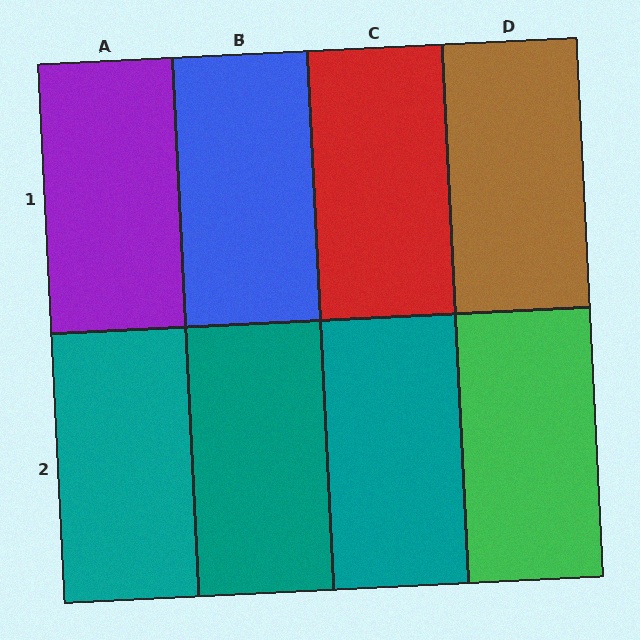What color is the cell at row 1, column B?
Blue.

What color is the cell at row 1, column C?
Red.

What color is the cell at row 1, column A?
Purple.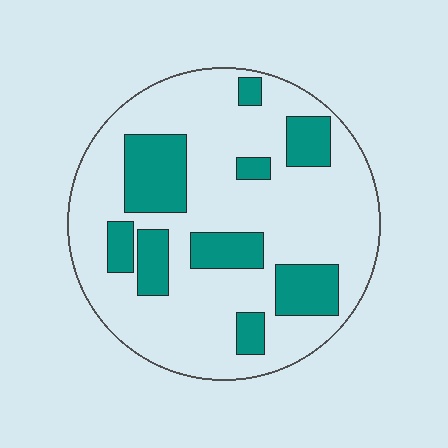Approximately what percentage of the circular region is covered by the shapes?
Approximately 25%.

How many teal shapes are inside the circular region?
9.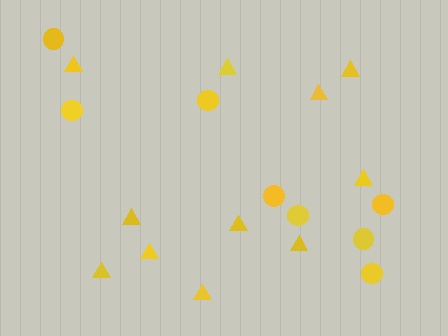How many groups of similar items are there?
There are 2 groups: one group of circles (8) and one group of triangles (11).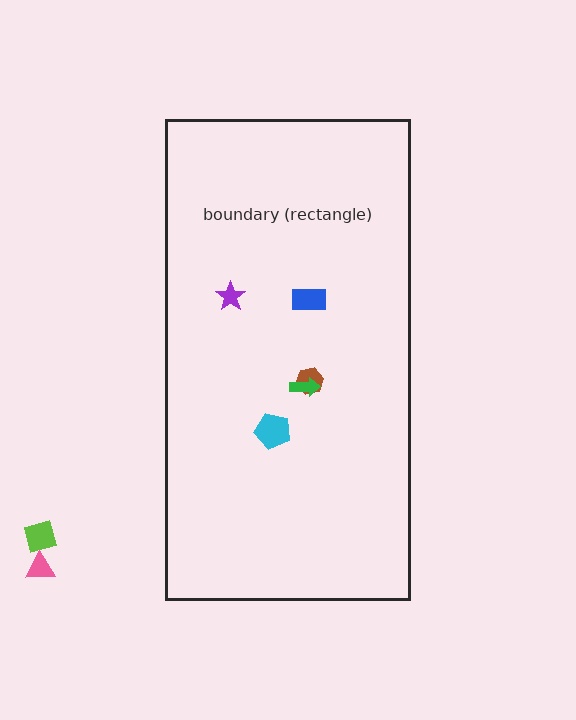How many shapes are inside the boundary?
5 inside, 2 outside.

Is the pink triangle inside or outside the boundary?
Outside.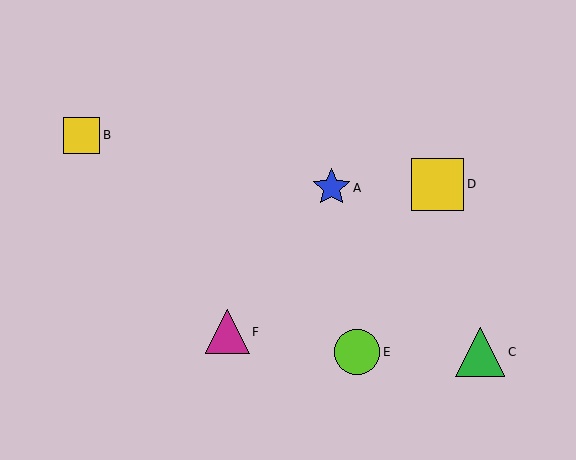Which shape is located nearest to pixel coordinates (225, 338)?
The magenta triangle (labeled F) at (227, 332) is nearest to that location.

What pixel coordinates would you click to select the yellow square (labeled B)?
Click at (82, 135) to select the yellow square B.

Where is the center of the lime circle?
The center of the lime circle is at (357, 352).